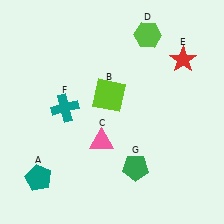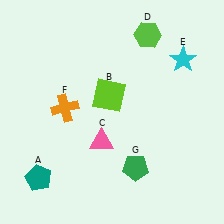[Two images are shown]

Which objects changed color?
E changed from red to cyan. F changed from teal to orange.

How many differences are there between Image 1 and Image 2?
There are 2 differences between the two images.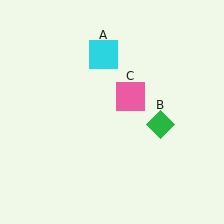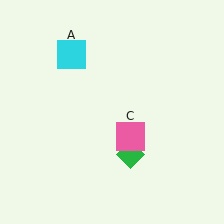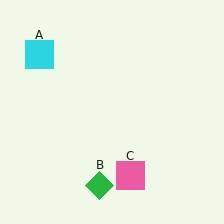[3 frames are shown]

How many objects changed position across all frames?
3 objects changed position: cyan square (object A), green diamond (object B), pink square (object C).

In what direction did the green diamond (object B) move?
The green diamond (object B) moved down and to the left.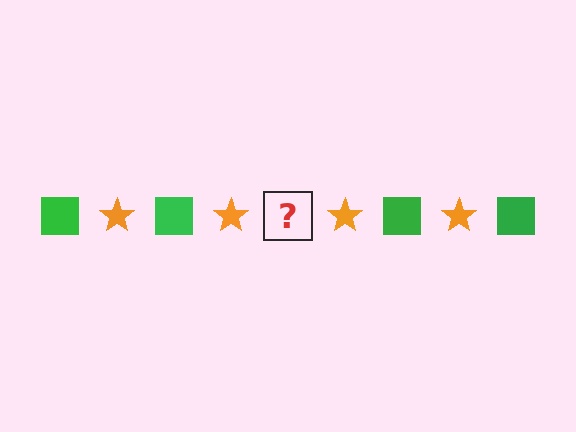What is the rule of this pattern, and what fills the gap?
The rule is that the pattern alternates between green square and orange star. The gap should be filled with a green square.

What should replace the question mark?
The question mark should be replaced with a green square.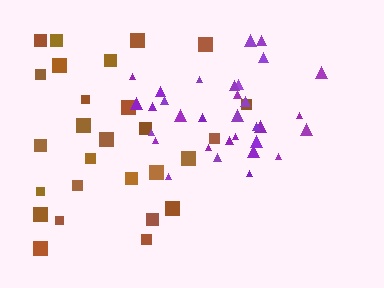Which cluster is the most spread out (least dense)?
Brown.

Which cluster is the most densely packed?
Purple.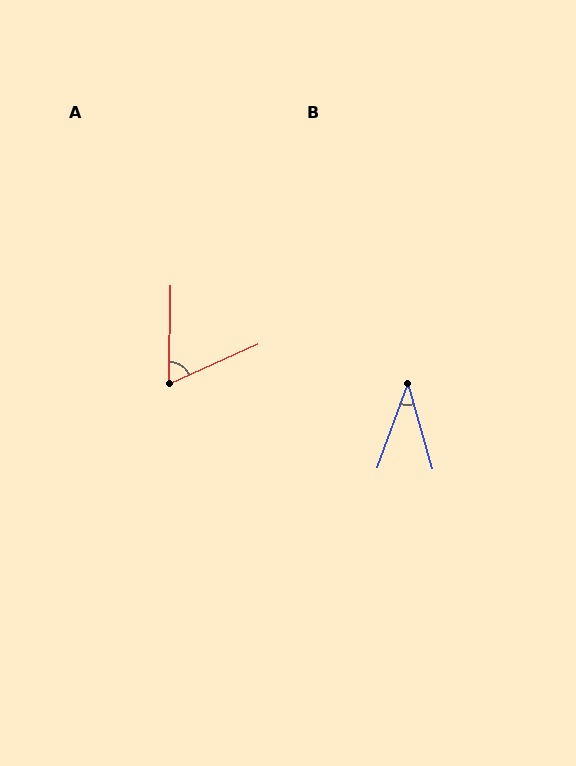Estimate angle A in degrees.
Approximately 65 degrees.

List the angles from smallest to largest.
B (36°), A (65°).